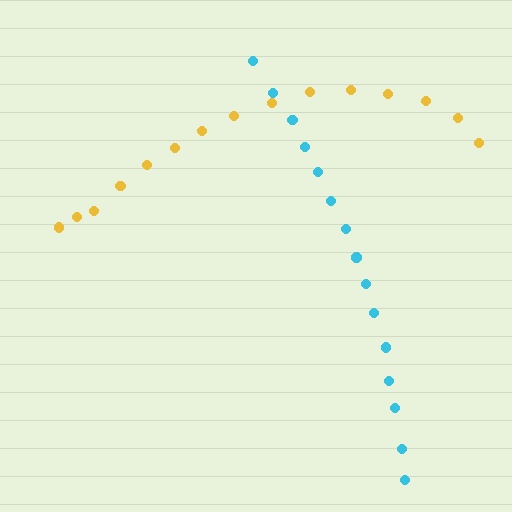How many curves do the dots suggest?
There are 2 distinct paths.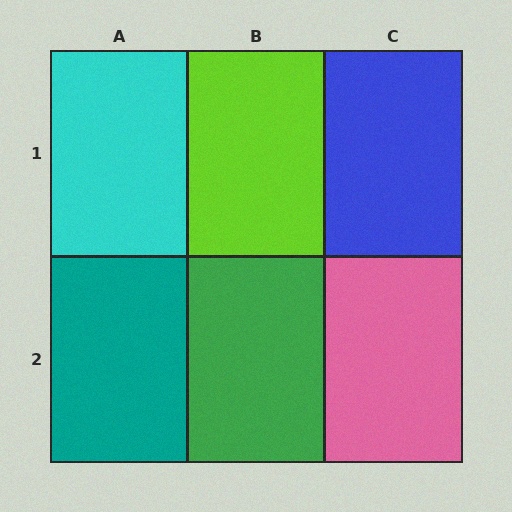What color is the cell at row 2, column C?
Pink.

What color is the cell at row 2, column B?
Green.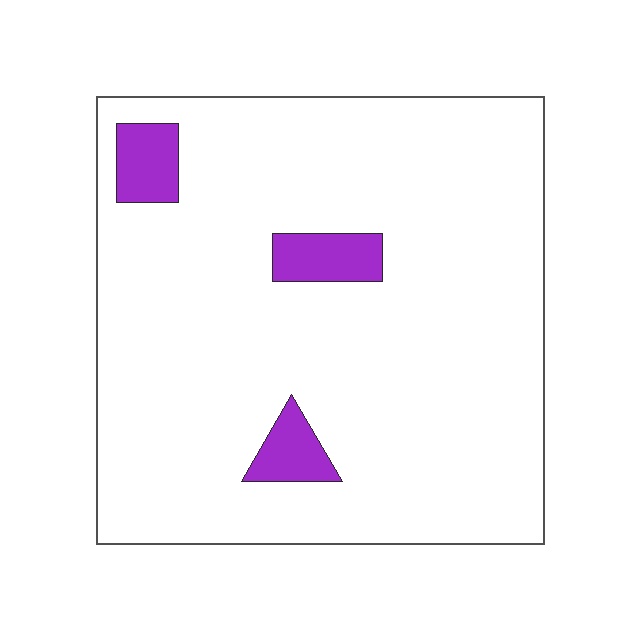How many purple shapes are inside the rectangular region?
3.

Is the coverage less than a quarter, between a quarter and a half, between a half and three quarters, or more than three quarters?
Less than a quarter.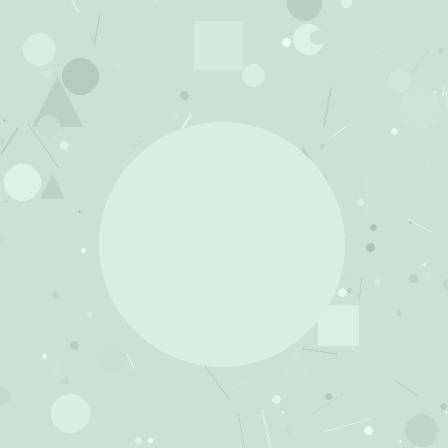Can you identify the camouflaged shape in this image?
The camouflaged shape is a circle.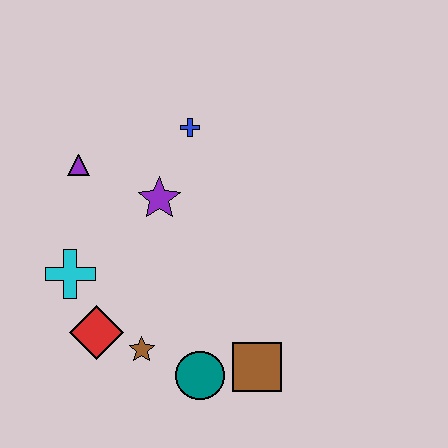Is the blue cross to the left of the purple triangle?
No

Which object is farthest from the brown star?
The blue cross is farthest from the brown star.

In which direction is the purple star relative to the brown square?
The purple star is above the brown square.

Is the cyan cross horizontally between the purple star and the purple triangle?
No